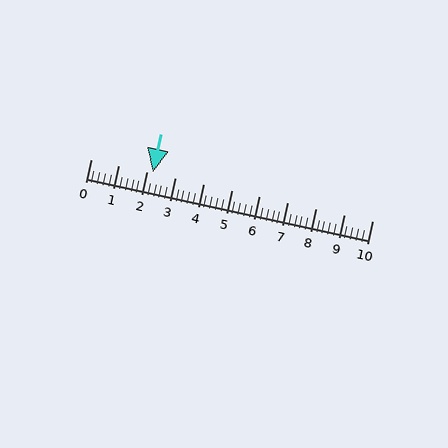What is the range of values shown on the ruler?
The ruler shows values from 0 to 10.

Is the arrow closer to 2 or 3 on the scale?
The arrow is closer to 2.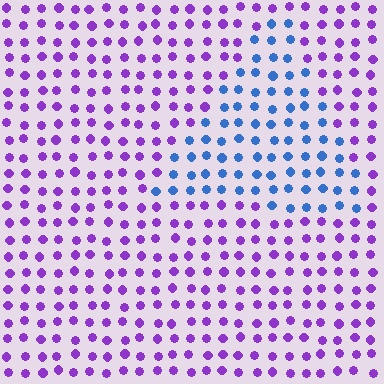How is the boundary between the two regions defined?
The boundary is defined purely by a slight shift in hue (about 60 degrees). Spacing, size, and orientation are identical on both sides.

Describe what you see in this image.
The image is filled with small purple elements in a uniform arrangement. A triangle-shaped region is visible where the elements are tinted to a slightly different hue, forming a subtle color boundary.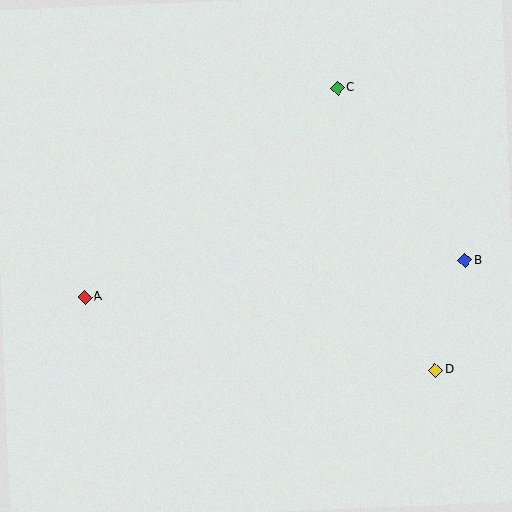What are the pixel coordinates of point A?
Point A is at (85, 297).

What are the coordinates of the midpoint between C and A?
The midpoint between C and A is at (211, 193).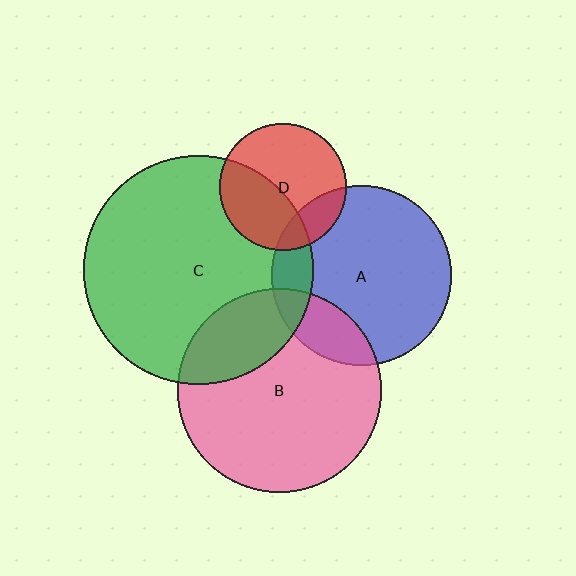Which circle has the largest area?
Circle C (green).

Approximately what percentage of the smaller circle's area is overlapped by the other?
Approximately 20%.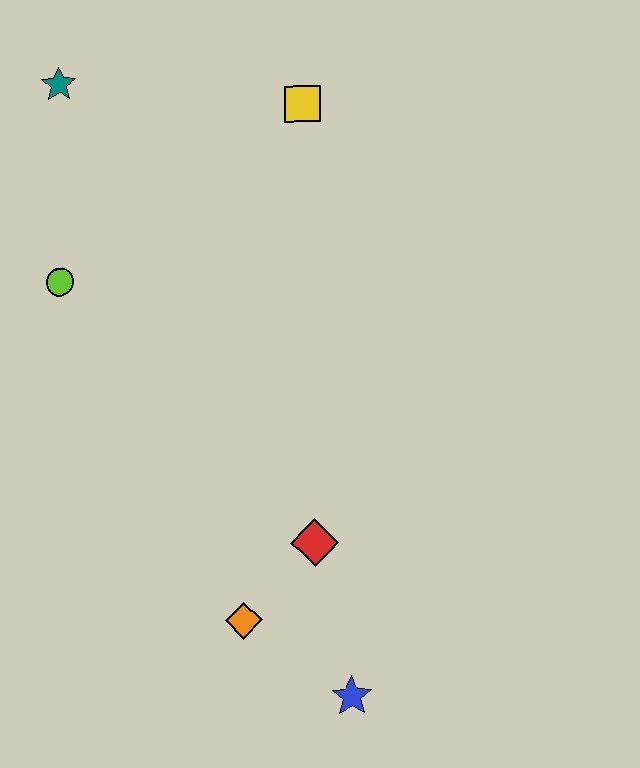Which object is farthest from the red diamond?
The teal star is farthest from the red diamond.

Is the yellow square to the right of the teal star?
Yes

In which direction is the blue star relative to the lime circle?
The blue star is below the lime circle.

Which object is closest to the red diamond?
The orange diamond is closest to the red diamond.